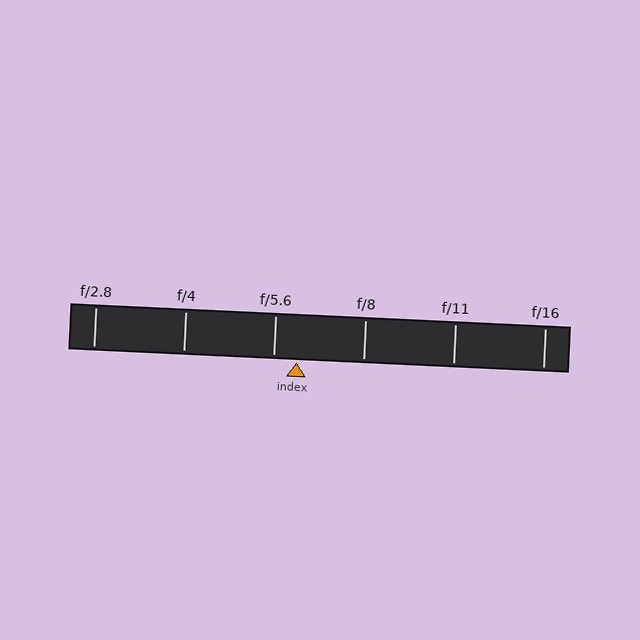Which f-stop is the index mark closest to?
The index mark is closest to f/5.6.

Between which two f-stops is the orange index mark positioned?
The index mark is between f/5.6 and f/8.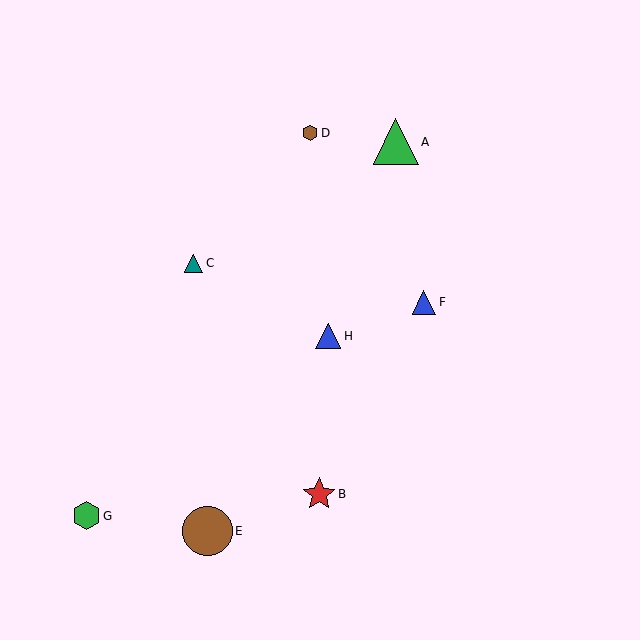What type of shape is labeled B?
Shape B is a red star.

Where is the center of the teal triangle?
The center of the teal triangle is at (194, 263).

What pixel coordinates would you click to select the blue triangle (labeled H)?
Click at (328, 336) to select the blue triangle H.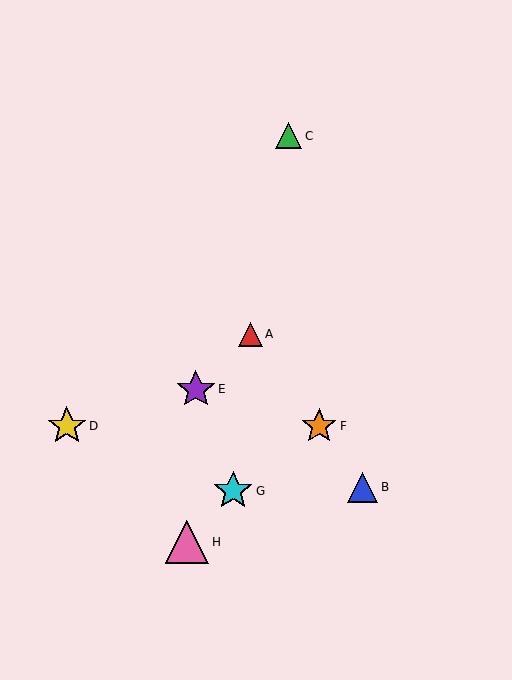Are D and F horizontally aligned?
Yes, both are at y≈426.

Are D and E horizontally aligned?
No, D is at y≈426 and E is at y≈389.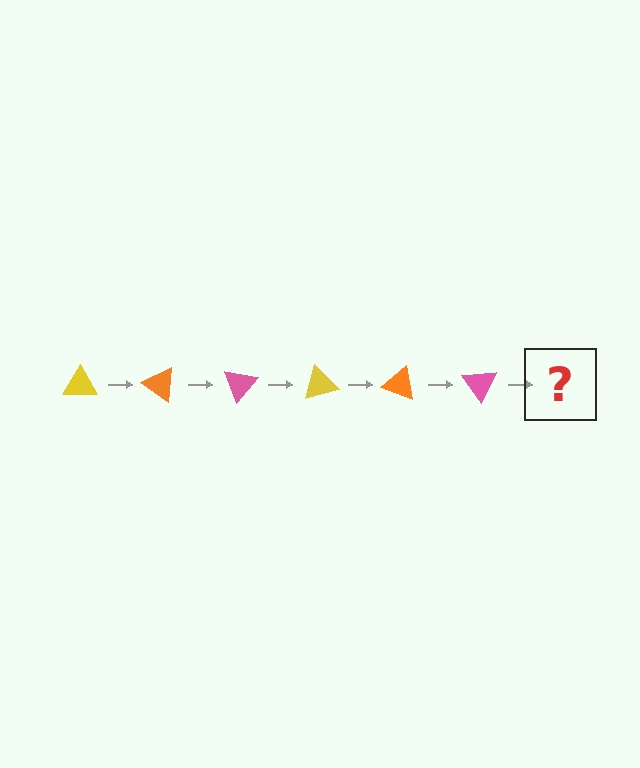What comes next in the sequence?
The next element should be a yellow triangle, rotated 210 degrees from the start.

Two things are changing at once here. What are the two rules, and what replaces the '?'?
The two rules are that it rotates 35 degrees each step and the color cycles through yellow, orange, and pink. The '?' should be a yellow triangle, rotated 210 degrees from the start.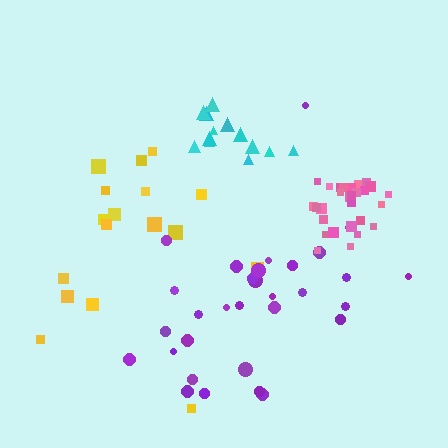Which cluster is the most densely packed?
Pink.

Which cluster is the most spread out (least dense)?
Yellow.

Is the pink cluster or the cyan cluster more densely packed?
Pink.